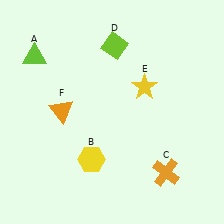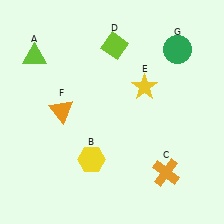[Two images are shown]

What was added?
A green circle (G) was added in Image 2.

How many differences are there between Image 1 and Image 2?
There is 1 difference between the two images.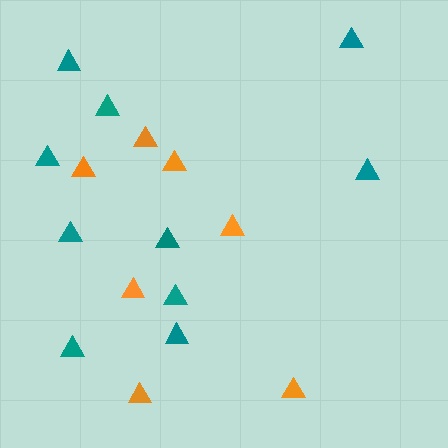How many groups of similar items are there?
There are 2 groups: one group of teal triangles (10) and one group of orange triangles (7).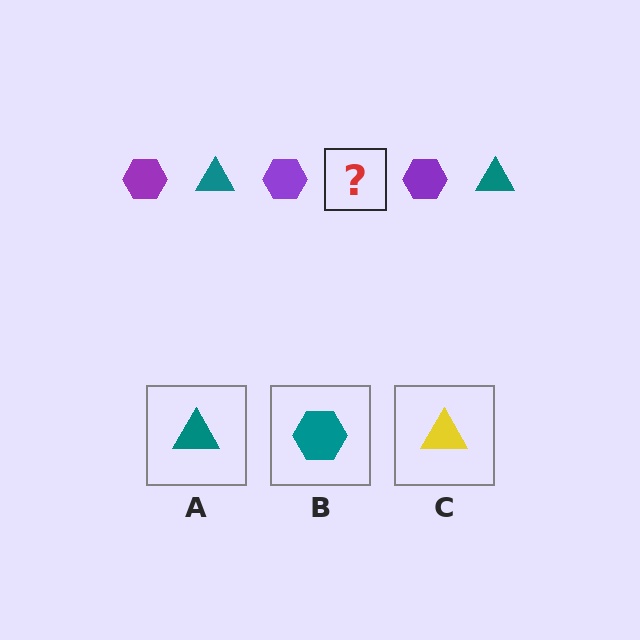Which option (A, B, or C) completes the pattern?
A.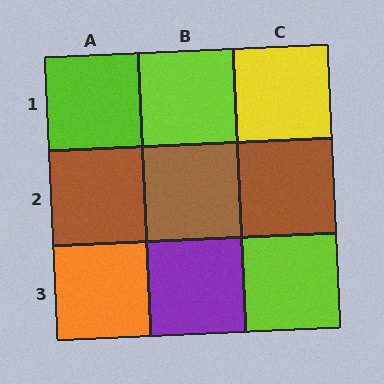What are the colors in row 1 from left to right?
Lime, lime, yellow.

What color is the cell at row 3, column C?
Lime.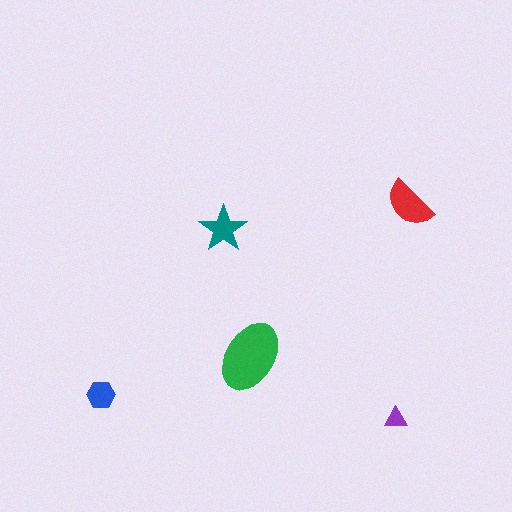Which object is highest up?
The red semicircle is topmost.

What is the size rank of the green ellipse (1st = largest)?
1st.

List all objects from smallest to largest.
The purple triangle, the blue hexagon, the teal star, the red semicircle, the green ellipse.